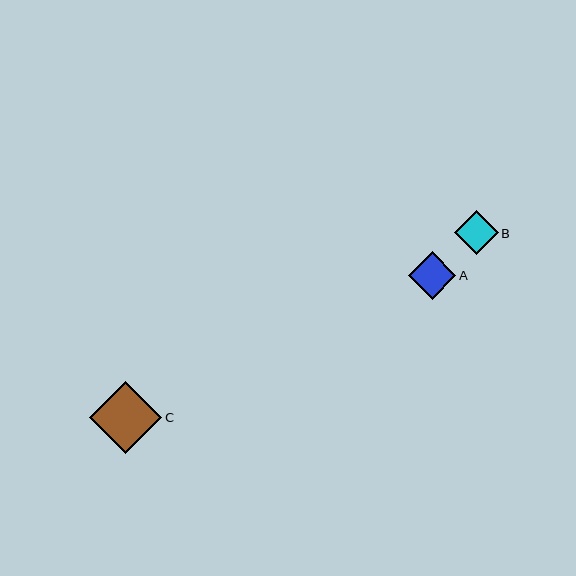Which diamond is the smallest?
Diamond B is the smallest with a size of approximately 44 pixels.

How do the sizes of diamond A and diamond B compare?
Diamond A and diamond B are approximately the same size.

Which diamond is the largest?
Diamond C is the largest with a size of approximately 72 pixels.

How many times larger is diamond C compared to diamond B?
Diamond C is approximately 1.6 times the size of diamond B.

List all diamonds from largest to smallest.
From largest to smallest: C, A, B.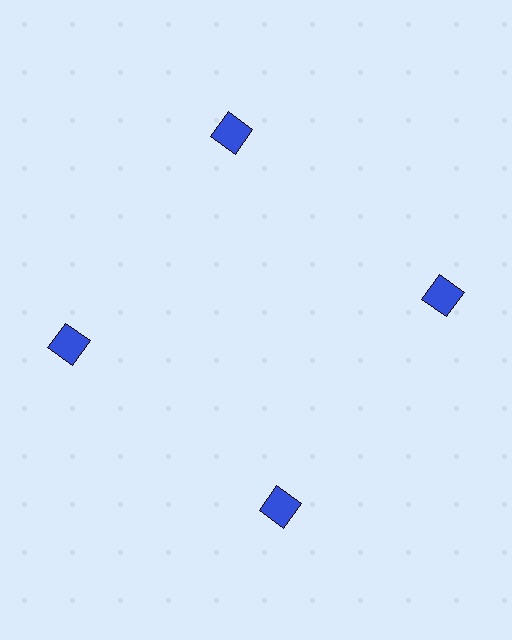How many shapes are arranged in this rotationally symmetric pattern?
There are 4 shapes, arranged in 4 groups of 1.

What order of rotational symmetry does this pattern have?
This pattern has 4-fold rotational symmetry.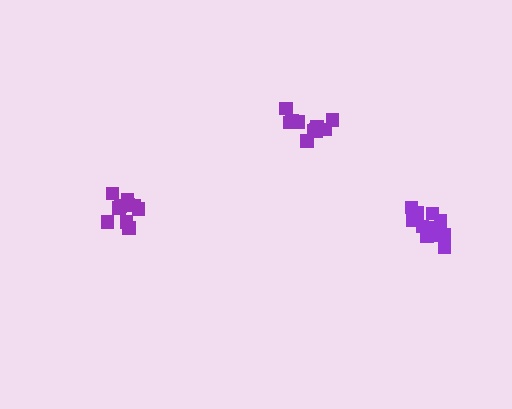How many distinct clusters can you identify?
There are 3 distinct clusters.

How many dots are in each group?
Group 1: 11 dots, Group 2: 10 dots, Group 3: 12 dots (33 total).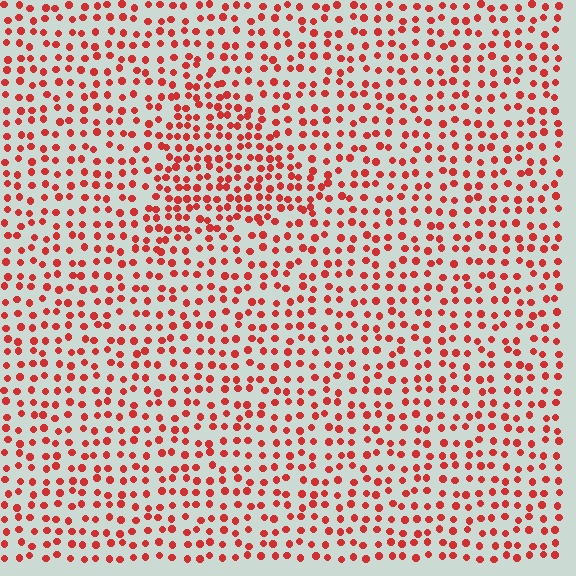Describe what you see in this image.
The image contains small red elements arranged at two different densities. A triangle-shaped region is visible where the elements are more densely packed than the surrounding area.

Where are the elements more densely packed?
The elements are more densely packed inside the triangle boundary.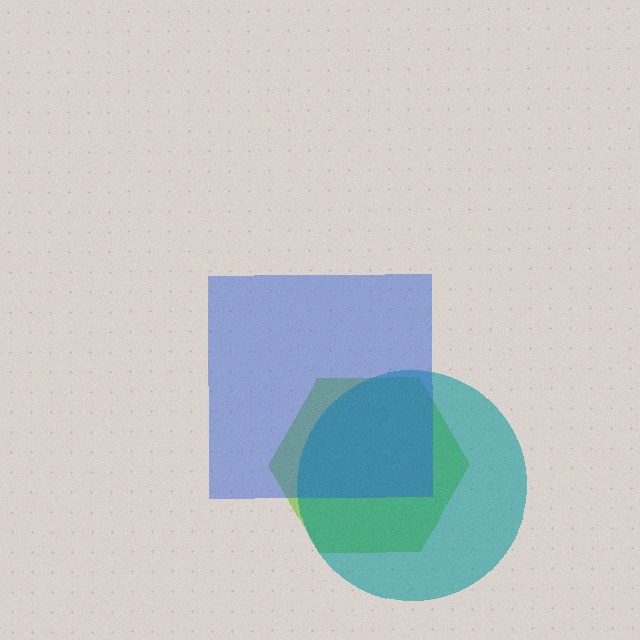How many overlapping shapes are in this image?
There are 3 overlapping shapes in the image.